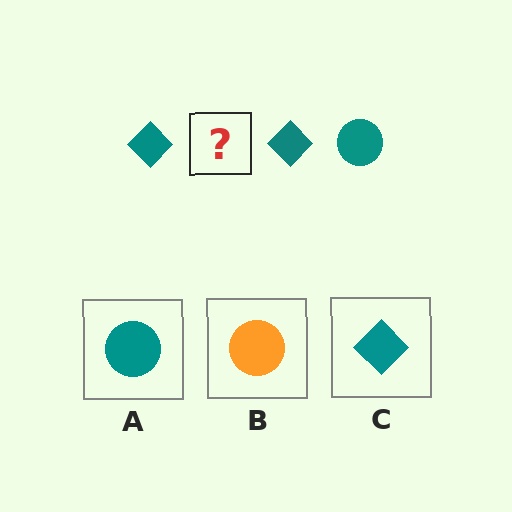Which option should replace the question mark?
Option A.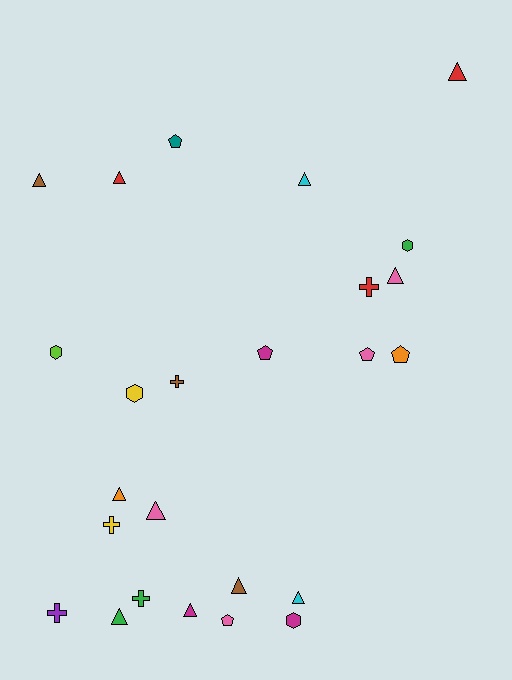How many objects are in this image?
There are 25 objects.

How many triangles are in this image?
There are 11 triangles.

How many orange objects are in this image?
There are 2 orange objects.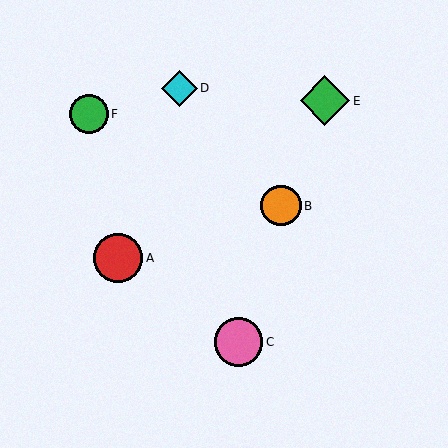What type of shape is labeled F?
Shape F is a green circle.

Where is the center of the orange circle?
The center of the orange circle is at (281, 206).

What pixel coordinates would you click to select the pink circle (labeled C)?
Click at (239, 342) to select the pink circle C.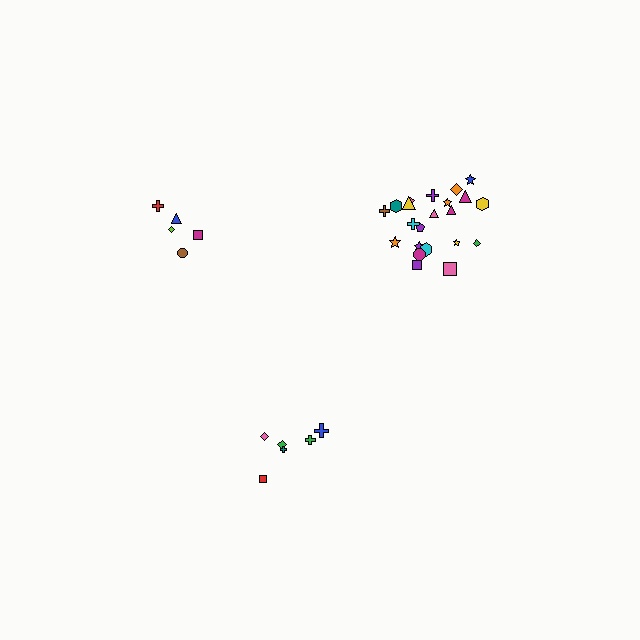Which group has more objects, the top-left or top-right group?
The top-right group.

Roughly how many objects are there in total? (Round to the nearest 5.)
Roughly 35 objects in total.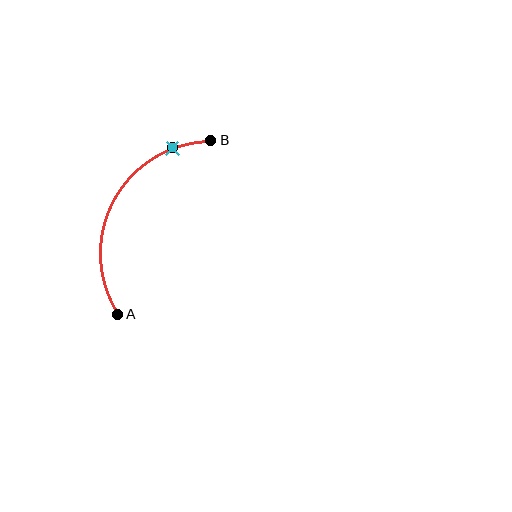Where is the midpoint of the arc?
The arc midpoint is the point on the curve farthest from the straight line joining A and B. It sits to the left of that line.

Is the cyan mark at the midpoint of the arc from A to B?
No. The cyan mark lies on the arc but is closer to endpoint B. The arc midpoint would be at the point on the curve equidistant along the arc from both A and B.